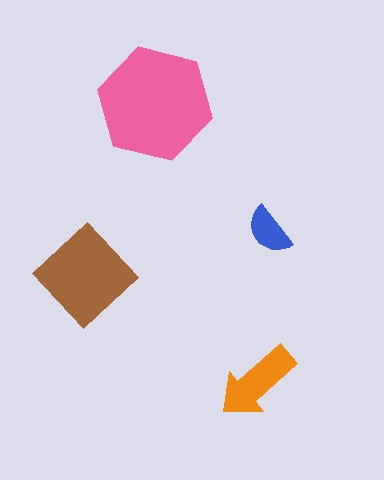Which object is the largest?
The pink hexagon.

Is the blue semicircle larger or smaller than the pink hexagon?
Smaller.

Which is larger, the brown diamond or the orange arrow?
The brown diamond.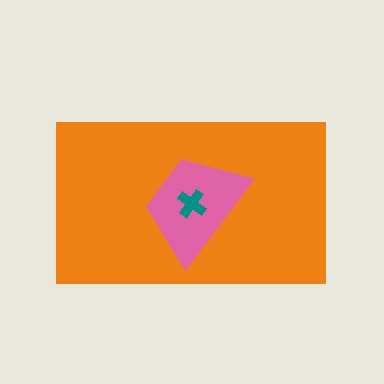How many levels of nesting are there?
3.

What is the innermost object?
The teal cross.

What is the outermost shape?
The orange rectangle.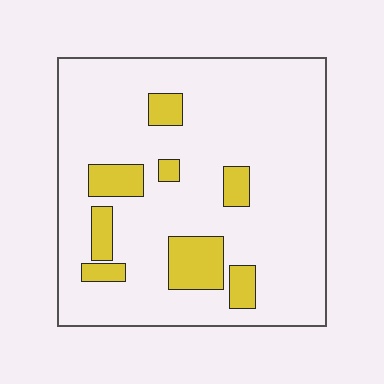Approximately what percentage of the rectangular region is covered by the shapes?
Approximately 15%.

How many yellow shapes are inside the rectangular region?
8.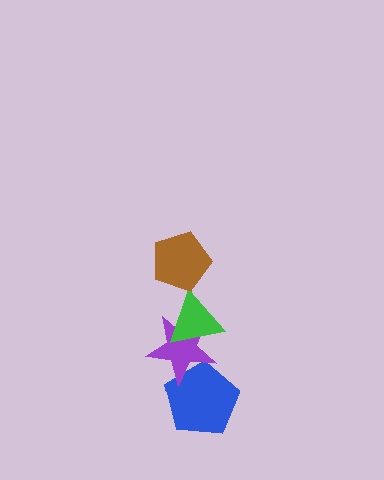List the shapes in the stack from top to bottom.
From top to bottom: the brown pentagon, the green triangle, the purple star, the blue pentagon.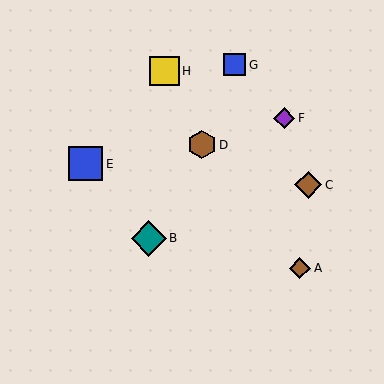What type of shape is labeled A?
Shape A is a brown diamond.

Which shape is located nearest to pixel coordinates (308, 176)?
The brown diamond (labeled C) at (308, 185) is nearest to that location.